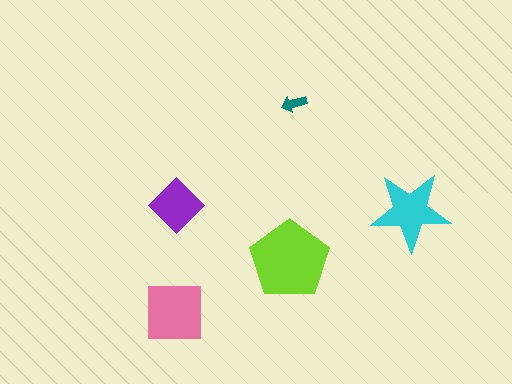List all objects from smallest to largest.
The teal arrow, the purple diamond, the cyan star, the pink square, the lime pentagon.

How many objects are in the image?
There are 5 objects in the image.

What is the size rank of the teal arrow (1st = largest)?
5th.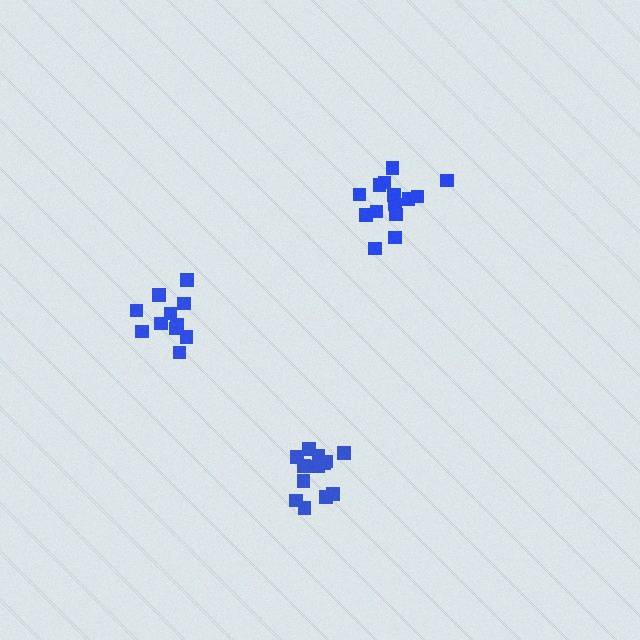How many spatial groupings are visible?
There are 3 spatial groupings.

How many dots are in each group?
Group 1: 13 dots, Group 2: 14 dots, Group 3: 11 dots (38 total).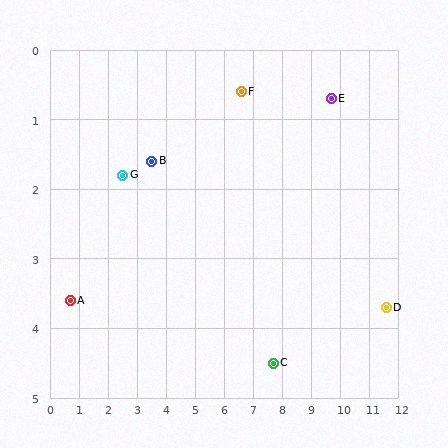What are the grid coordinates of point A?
Point A is at approximately (0.7, 3.6).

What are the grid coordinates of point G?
Point G is at approximately (2.5, 1.8).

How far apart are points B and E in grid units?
Points B and E are about 6.3 grid units apart.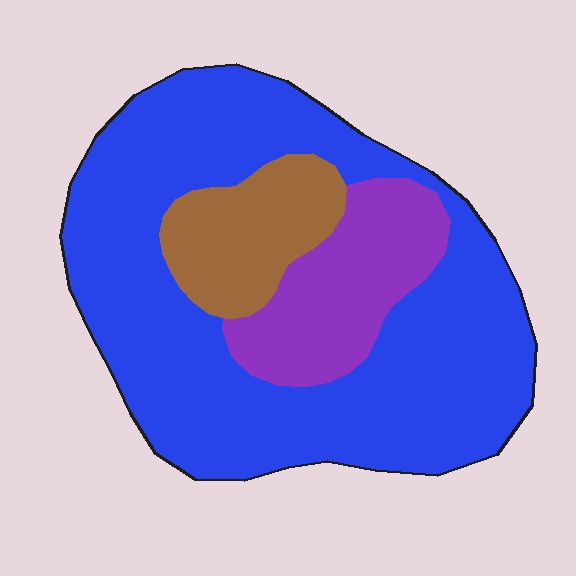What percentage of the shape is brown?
Brown covers 13% of the shape.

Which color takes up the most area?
Blue, at roughly 70%.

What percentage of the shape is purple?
Purple takes up between a sixth and a third of the shape.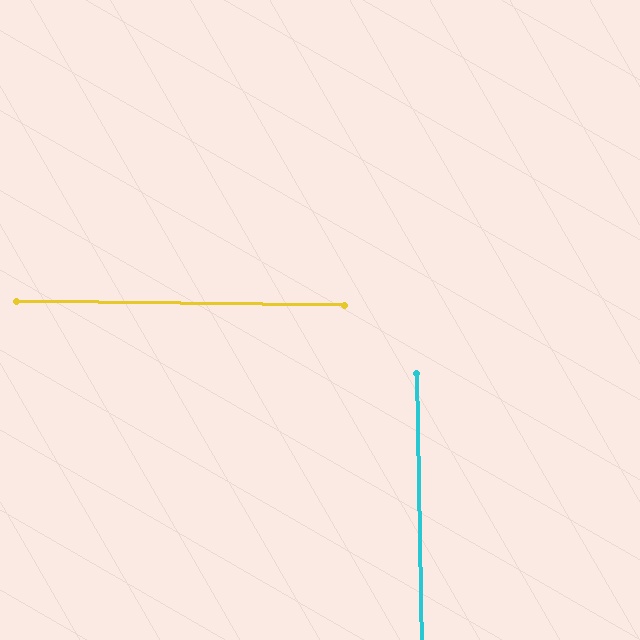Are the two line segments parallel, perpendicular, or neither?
Perpendicular — they meet at approximately 88°.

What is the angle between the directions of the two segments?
Approximately 88 degrees.